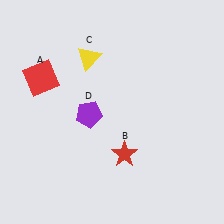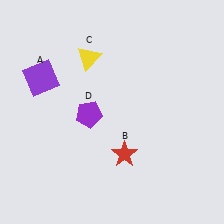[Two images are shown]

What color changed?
The square (A) changed from red in Image 1 to purple in Image 2.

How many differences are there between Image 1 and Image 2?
There is 1 difference between the two images.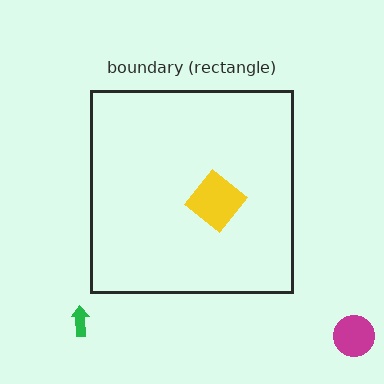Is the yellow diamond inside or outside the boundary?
Inside.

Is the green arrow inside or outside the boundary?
Outside.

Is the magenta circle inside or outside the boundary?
Outside.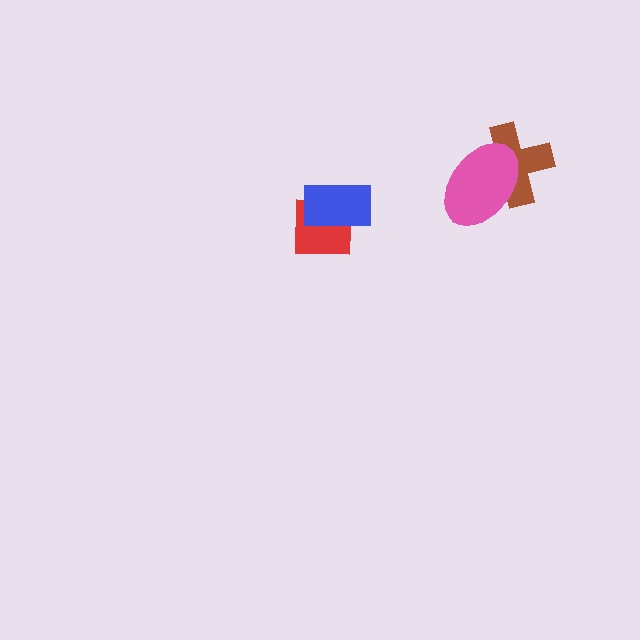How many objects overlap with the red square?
1 object overlaps with the red square.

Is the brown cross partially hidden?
Yes, it is partially covered by another shape.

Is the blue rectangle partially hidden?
No, no other shape covers it.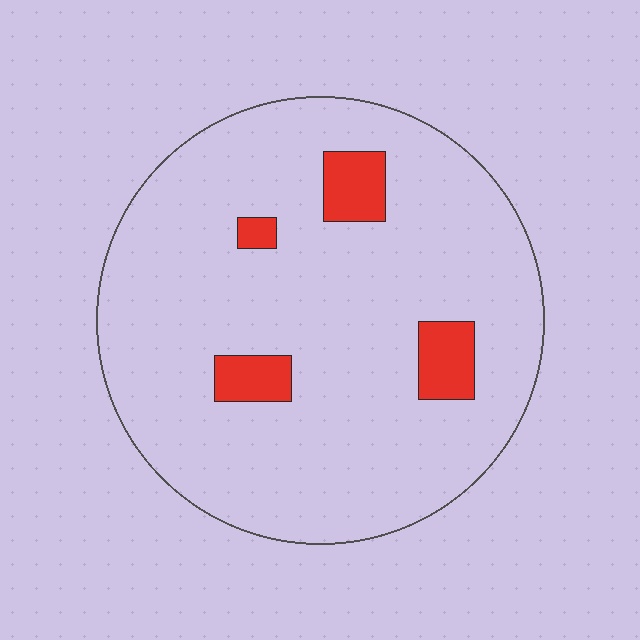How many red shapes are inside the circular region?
4.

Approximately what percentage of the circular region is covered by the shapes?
Approximately 10%.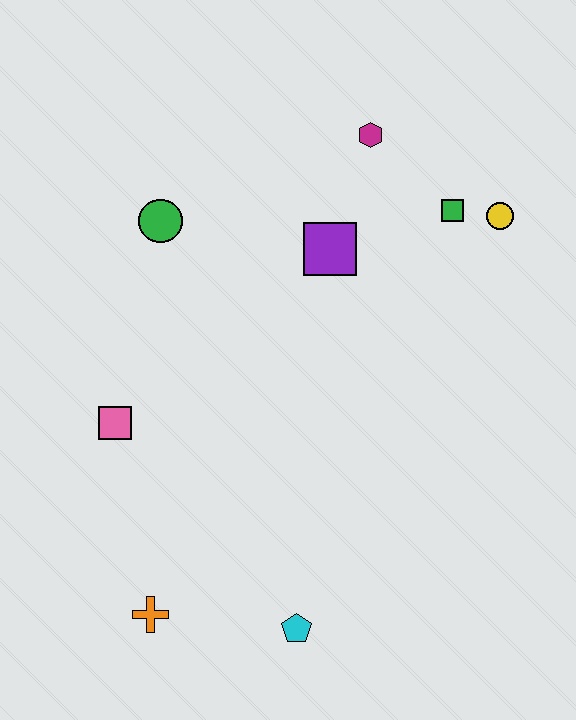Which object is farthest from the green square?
The orange cross is farthest from the green square.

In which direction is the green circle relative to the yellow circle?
The green circle is to the left of the yellow circle.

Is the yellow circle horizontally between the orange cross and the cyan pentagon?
No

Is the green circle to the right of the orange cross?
Yes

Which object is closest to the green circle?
The purple square is closest to the green circle.